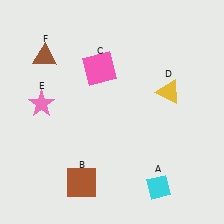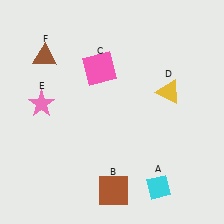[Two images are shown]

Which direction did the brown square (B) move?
The brown square (B) moved right.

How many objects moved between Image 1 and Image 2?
1 object moved between the two images.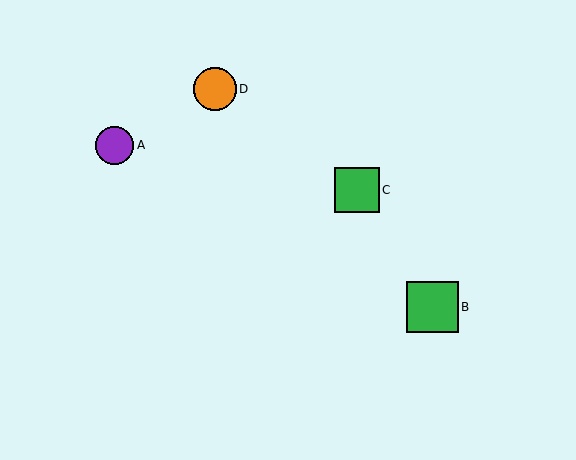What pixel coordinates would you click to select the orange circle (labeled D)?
Click at (215, 89) to select the orange circle D.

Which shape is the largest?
The green square (labeled B) is the largest.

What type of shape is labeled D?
Shape D is an orange circle.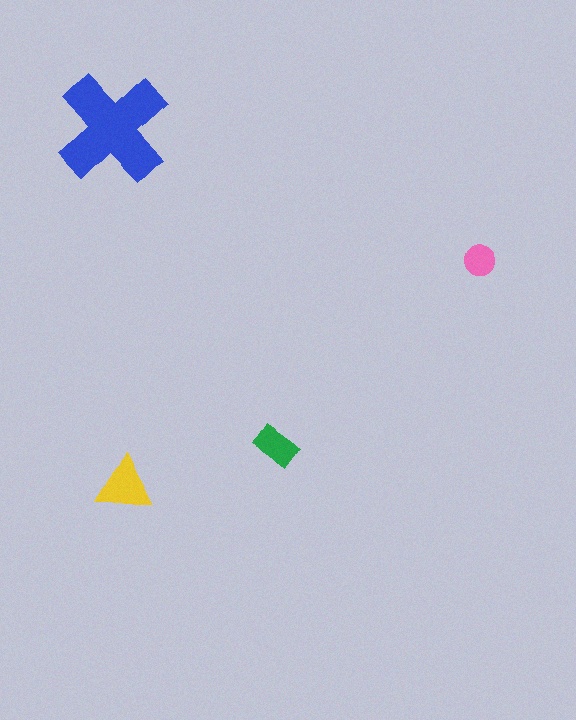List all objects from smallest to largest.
The pink circle, the green rectangle, the yellow triangle, the blue cross.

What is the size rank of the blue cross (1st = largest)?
1st.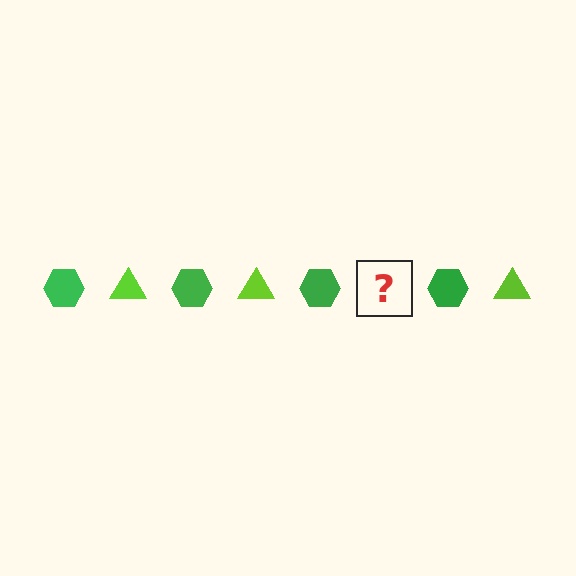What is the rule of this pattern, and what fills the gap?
The rule is that the pattern alternates between green hexagon and lime triangle. The gap should be filled with a lime triangle.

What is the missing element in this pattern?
The missing element is a lime triangle.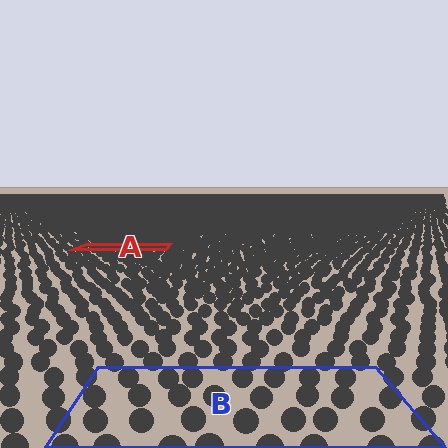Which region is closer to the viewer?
Region B is closer. The texture elements there are larger and more spread out.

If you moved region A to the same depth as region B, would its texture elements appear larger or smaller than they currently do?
They would appear larger. At a closer depth, the same texture elements are projected at a bigger on-screen size.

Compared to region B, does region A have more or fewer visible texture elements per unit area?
Region A has more texture elements per unit area — they are packed more densely because it is farther away.